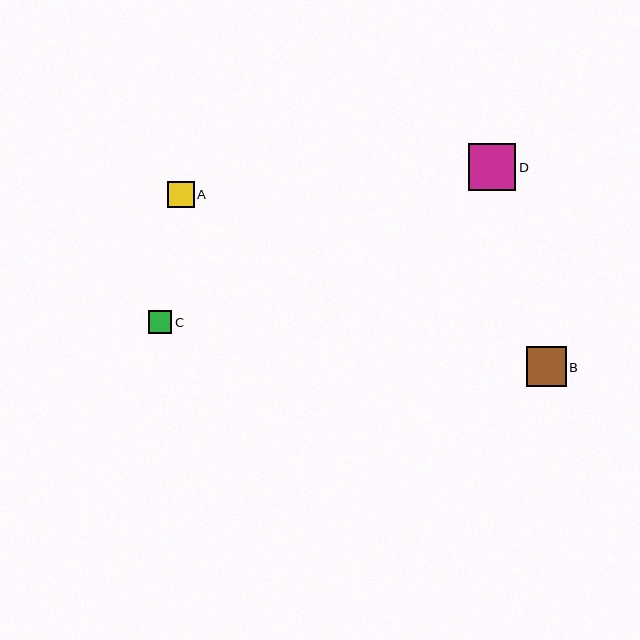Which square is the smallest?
Square C is the smallest with a size of approximately 23 pixels.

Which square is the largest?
Square D is the largest with a size of approximately 48 pixels.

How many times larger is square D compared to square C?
Square D is approximately 2.1 times the size of square C.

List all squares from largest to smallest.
From largest to smallest: D, B, A, C.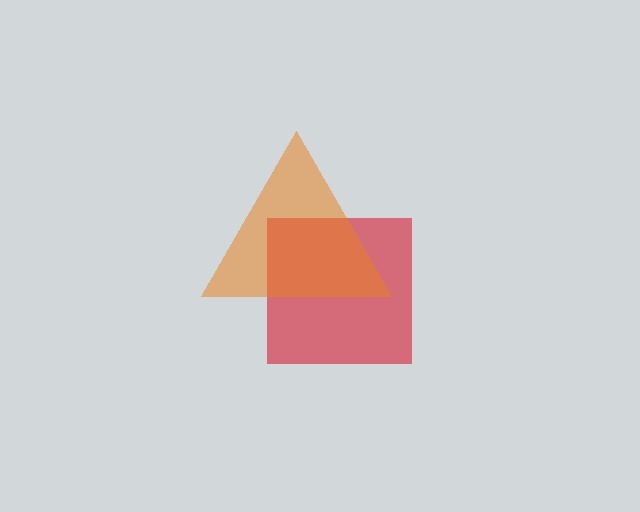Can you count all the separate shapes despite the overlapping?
Yes, there are 2 separate shapes.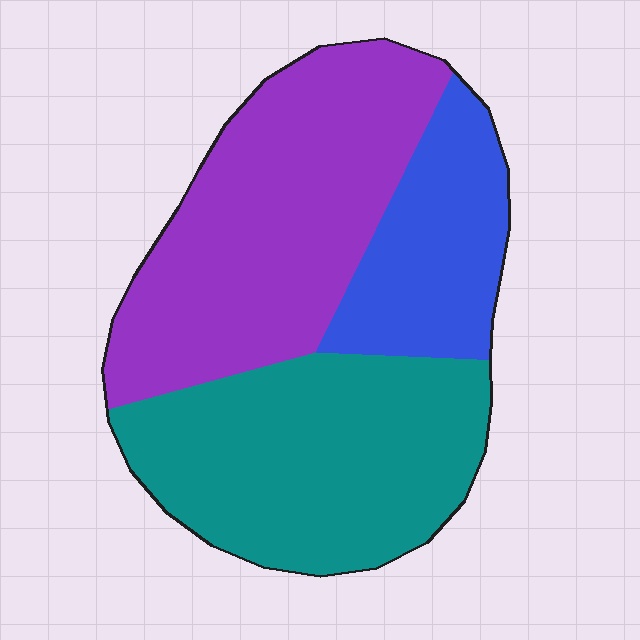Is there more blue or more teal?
Teal.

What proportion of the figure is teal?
Teal takes up about three eighths (3/8) of the figure.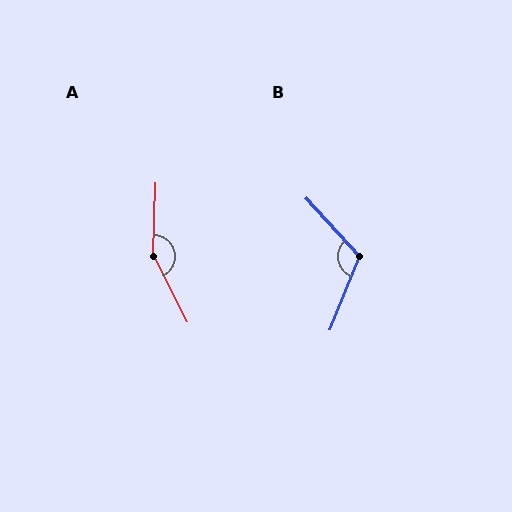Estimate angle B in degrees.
Approximately 116 degrees.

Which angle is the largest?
A, at approximately 151 degrees.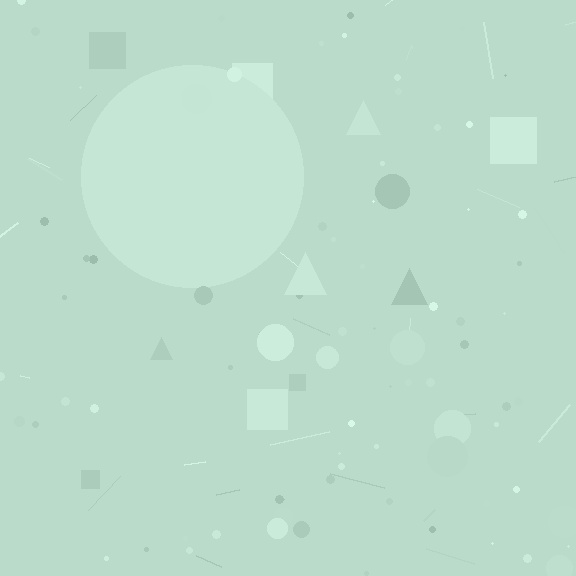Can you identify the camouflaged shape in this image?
The camouflaged shape is a circle.